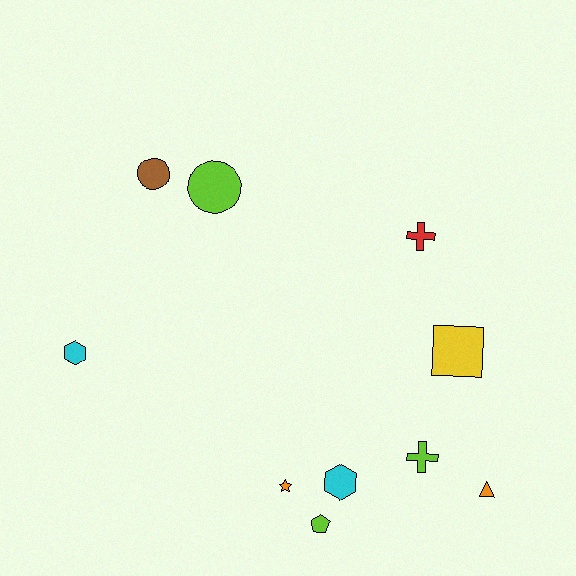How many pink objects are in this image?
There are no pink objects.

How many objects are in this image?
There are 10 objects.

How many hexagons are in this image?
There are 2 hexagons.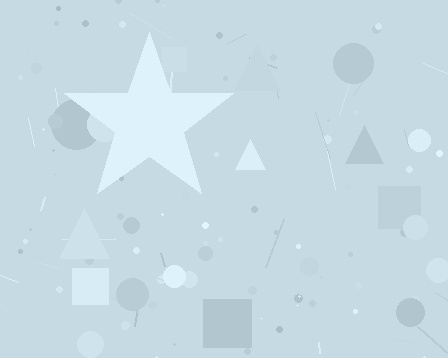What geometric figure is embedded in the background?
A star is embedded in the background.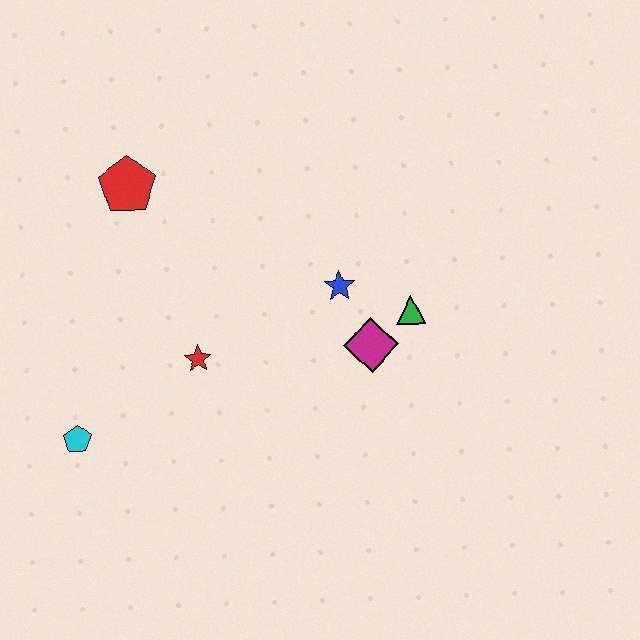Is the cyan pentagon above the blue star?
No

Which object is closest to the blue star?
The magenta diamond is closest to the blue star.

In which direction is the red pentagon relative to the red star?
The red pentagon is above the red star.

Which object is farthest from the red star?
The green triangle is farthest from the red star.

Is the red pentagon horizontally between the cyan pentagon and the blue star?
Yes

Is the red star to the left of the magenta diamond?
Yes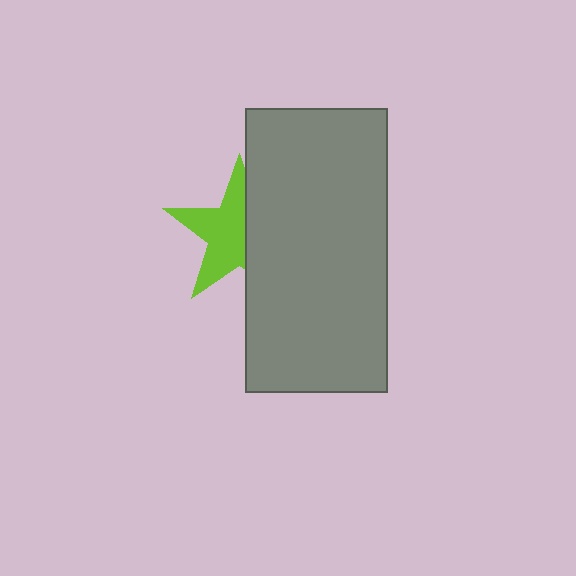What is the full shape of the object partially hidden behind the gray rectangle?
The partially hidden object is a lime star.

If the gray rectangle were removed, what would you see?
You would see the complete lime star.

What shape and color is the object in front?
The object in front is a gray rectangle.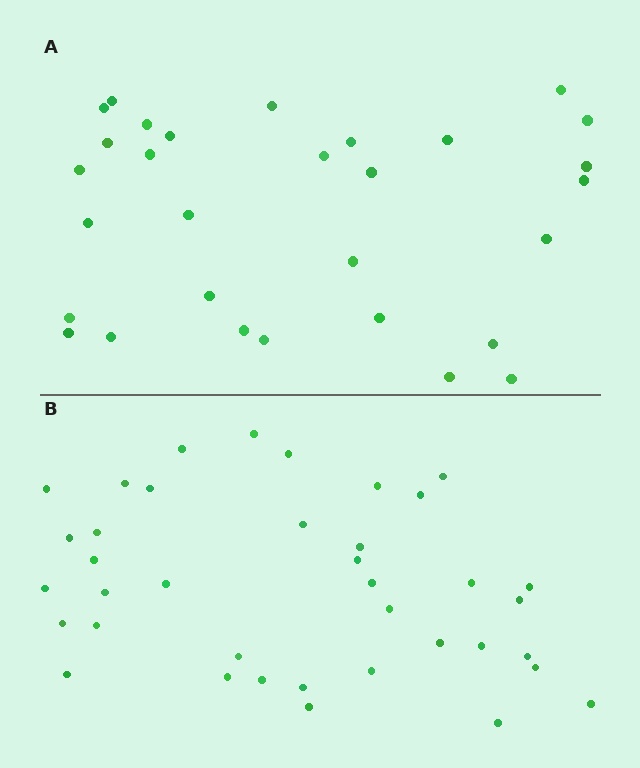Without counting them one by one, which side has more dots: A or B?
Region B (the bottom region) has more dots.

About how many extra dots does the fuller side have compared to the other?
Region B has roughly 8 or so more dots than region A.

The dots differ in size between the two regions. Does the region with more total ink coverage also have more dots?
No. Region A has more total ink coverage because its dots are larger, but region B actually contains more individual dots. Total area can be misleading — the number of items is what matters here.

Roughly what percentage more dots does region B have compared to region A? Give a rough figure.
About 25% more.